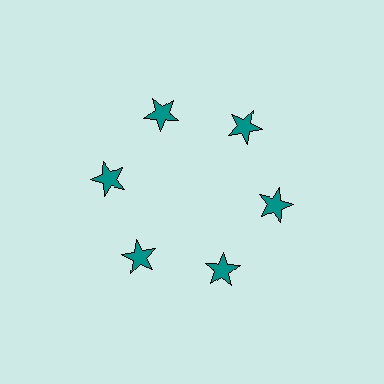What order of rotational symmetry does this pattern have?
This pattern has 6-fold rotational symmetry.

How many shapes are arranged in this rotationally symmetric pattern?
There are 6 shapes, arranged in 6 groups of 1.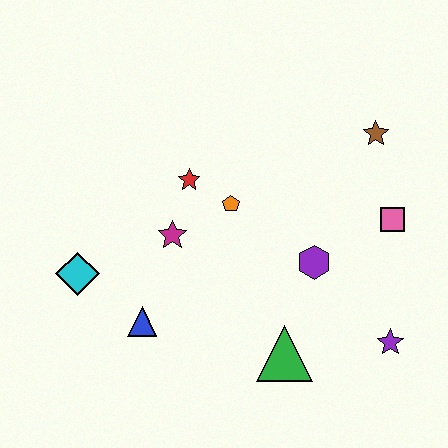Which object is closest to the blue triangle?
The cyan diamond is closest to the blue triangle.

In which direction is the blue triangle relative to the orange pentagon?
The blue triangle is below the orange pentagon.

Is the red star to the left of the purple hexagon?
Yes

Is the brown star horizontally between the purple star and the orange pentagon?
Yes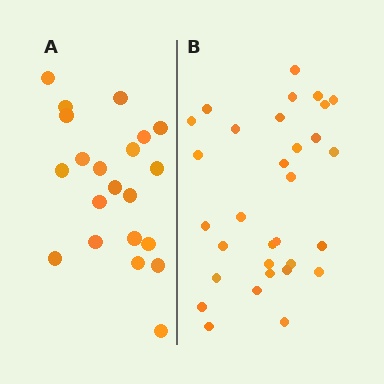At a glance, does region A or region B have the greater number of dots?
Region B (the right region) has more dots.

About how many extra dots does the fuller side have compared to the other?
Region B has roughly 10 or so more dots than region A.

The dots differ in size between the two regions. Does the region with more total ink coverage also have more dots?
No. Region A has more total ink coverage because its dots are larger, but region B actually contains more individual dots. Total area can be misleading — the number of items is what matters here.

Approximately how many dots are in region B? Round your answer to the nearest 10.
About 30 dots. (The exact count is 31, which rounds to 30.)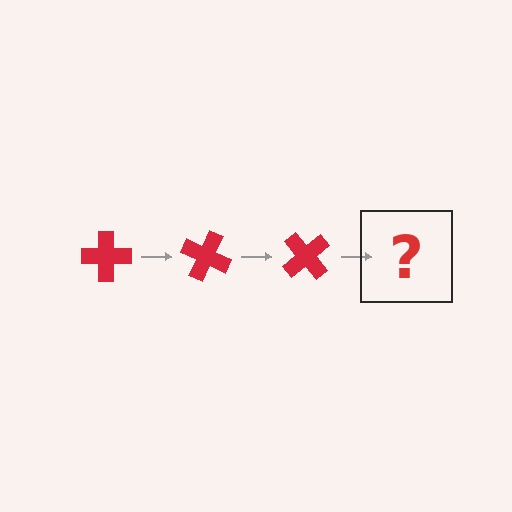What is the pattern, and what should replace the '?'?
The pattern is that the cross rotates 25 degrees each step. The '?' should be a red cross rotated 75 degrees.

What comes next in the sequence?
The next element should be a red cross rotated 75 degrees.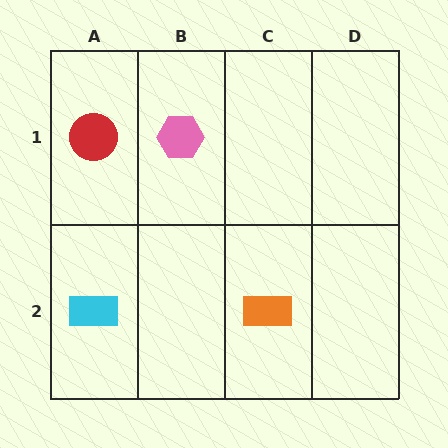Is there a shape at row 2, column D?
No, that cell is empty.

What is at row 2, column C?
An orange rectangle.